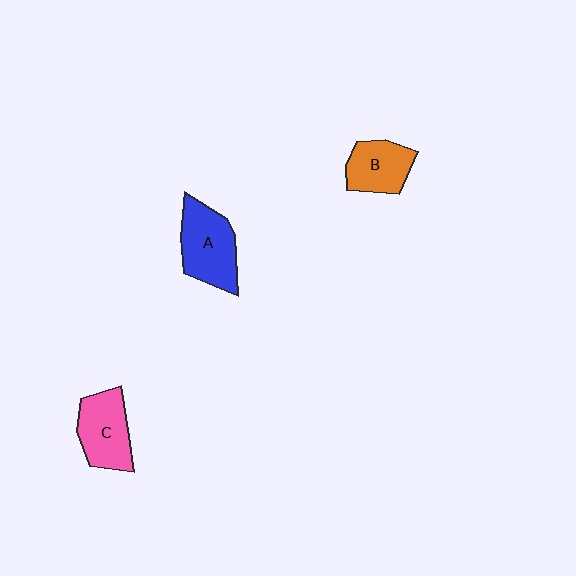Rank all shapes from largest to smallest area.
From largest to smallest: A (blue), C (pink), B (orange).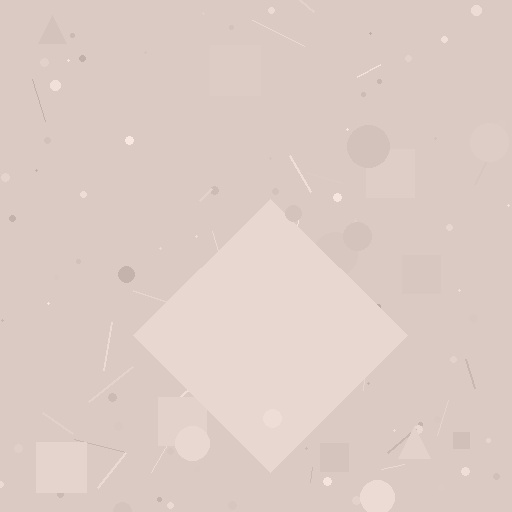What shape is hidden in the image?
A diamond is hidden in the image.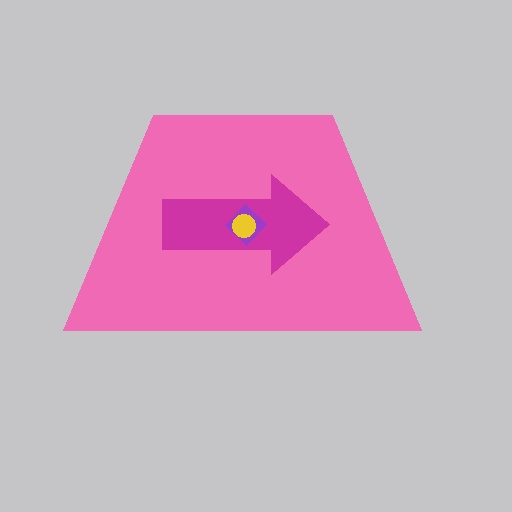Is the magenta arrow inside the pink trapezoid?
Yes.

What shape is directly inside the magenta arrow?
The purple diamond.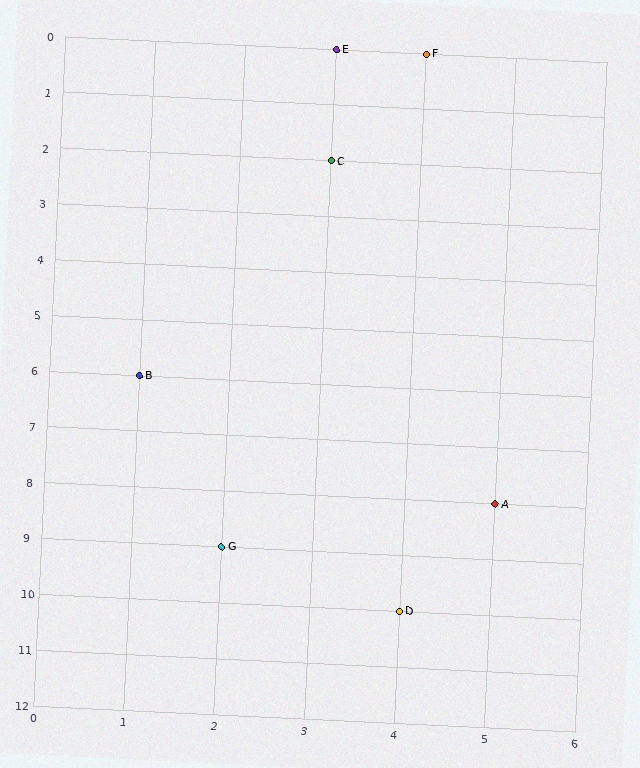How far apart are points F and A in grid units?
Points F and A are 1 column and 8 rows apart (about 8.1 grid units diagonally).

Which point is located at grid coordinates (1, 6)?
Point B is at (1, 6).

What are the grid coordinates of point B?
Point B is at grid coordinates (1, 6).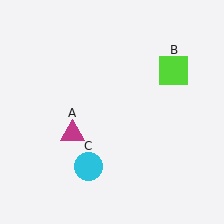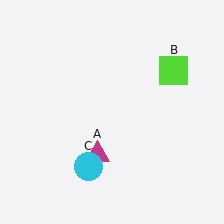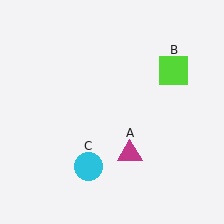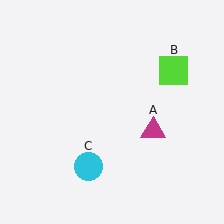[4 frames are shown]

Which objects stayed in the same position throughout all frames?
Lime square (object B) and cyan circle (object C) remained stationary.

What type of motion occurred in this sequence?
The magenta triangle (object A) rotated counterclockwise around the center of the scene.